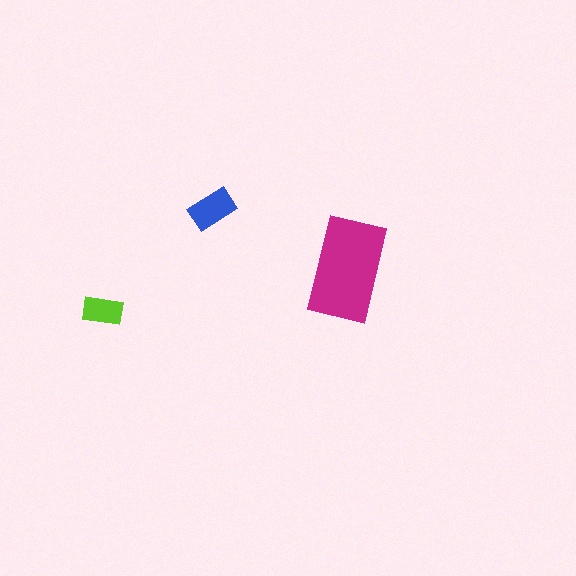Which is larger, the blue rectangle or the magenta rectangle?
The magenta one.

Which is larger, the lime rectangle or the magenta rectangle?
The magenta one.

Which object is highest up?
The blue rectangle is topmost.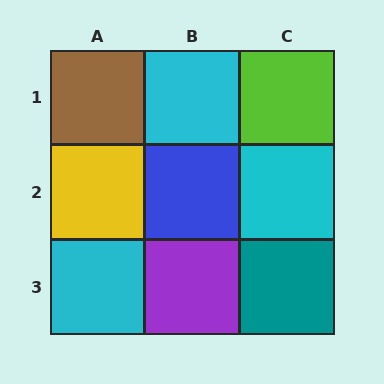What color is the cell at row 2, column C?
Cyan.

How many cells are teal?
1 cell is teal.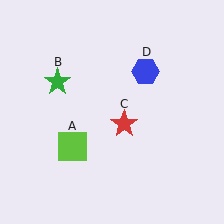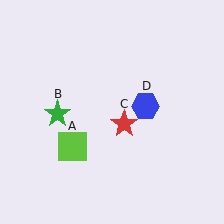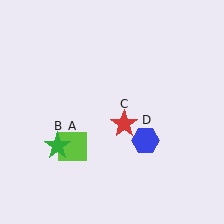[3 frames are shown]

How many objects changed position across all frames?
2 objects changed position: green star (object B), blue hexagon (object D).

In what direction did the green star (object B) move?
The green star (object B) moved down.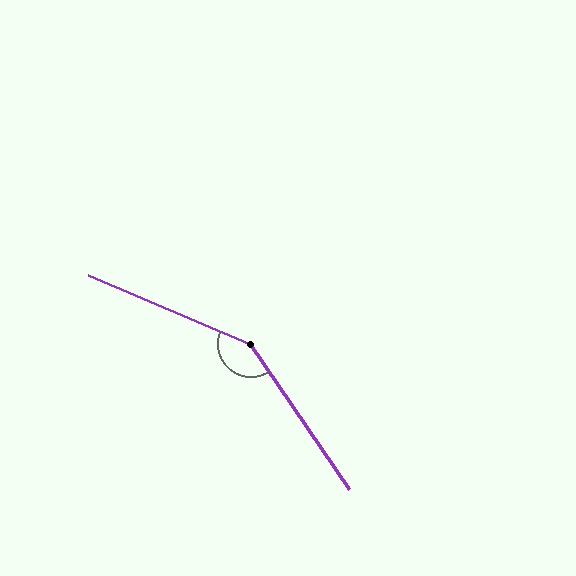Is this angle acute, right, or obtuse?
It is obtuse.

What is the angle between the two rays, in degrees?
Approximately 147 degrees.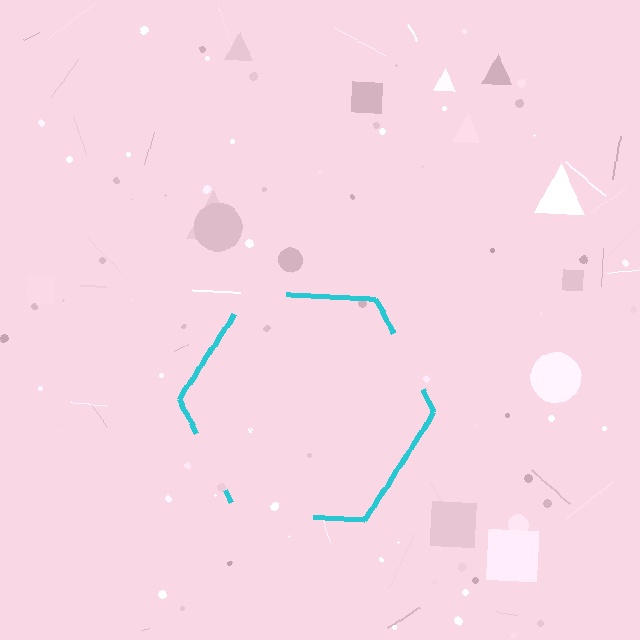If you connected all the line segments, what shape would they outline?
They would outline a hexagon.